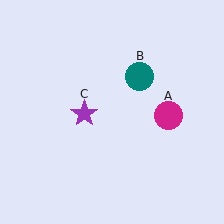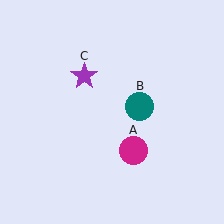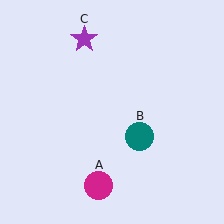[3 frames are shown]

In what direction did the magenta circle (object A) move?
The magenta circle (object A) moved down and to the left.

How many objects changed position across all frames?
3 objects changed position: magenta circle (object A), teal circle (object B), purple star (object C).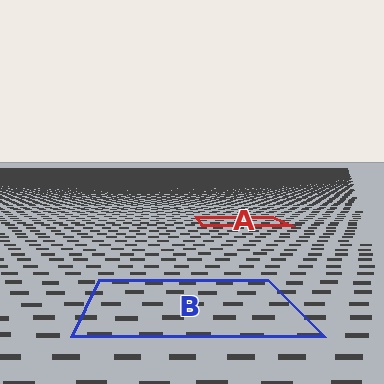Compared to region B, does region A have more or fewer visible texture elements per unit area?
Region A has more texture elements per unit area — they are packed more densely because it is farther away.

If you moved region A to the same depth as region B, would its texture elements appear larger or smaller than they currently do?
They would appear larger. At a closer depth, the same texture elements are projected at a bigger on-screen size.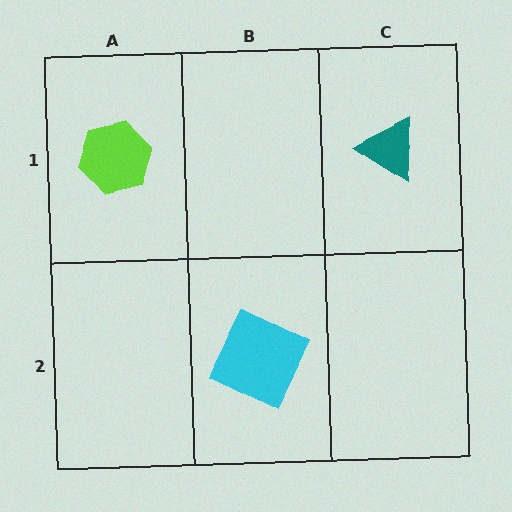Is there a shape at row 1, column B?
No, that cell is empty.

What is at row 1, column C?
A teal triangle.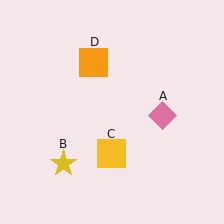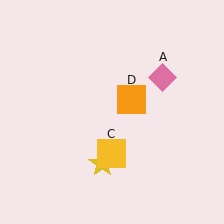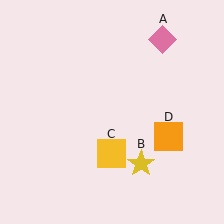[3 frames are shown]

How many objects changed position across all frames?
3 objects changed position: pink diamond (object A), yellow star (object B), orange square (object D).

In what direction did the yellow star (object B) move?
The yellow star (object B) moved right.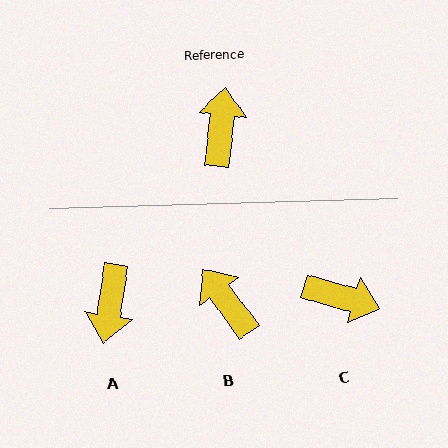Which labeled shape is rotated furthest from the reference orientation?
A, about 177 degrees away.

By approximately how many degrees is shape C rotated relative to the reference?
Approximately 100 degrees clockwise.